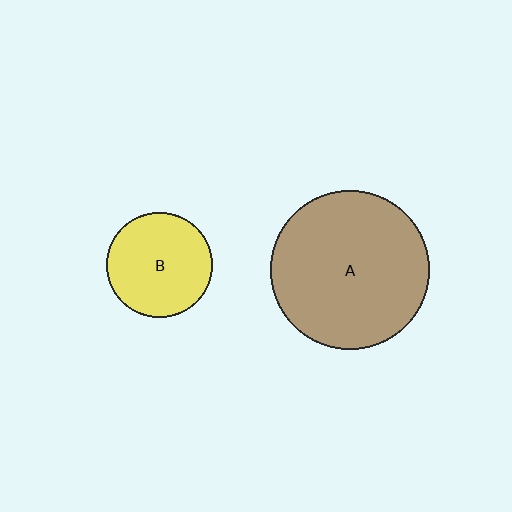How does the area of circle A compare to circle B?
Approximately 2.2 times.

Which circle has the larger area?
Circle A (brown).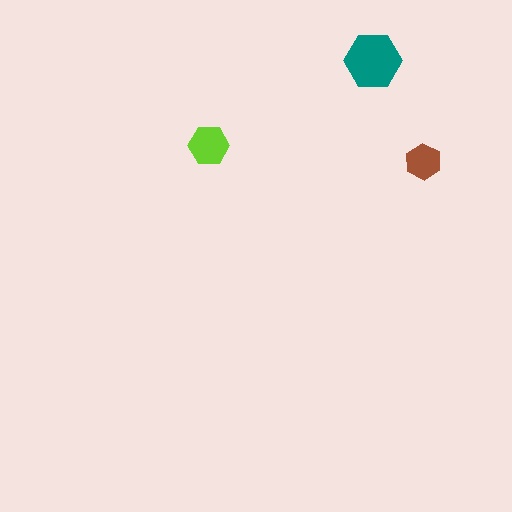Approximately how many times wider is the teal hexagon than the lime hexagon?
About 1.5 times wider.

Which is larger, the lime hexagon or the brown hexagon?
The lime one.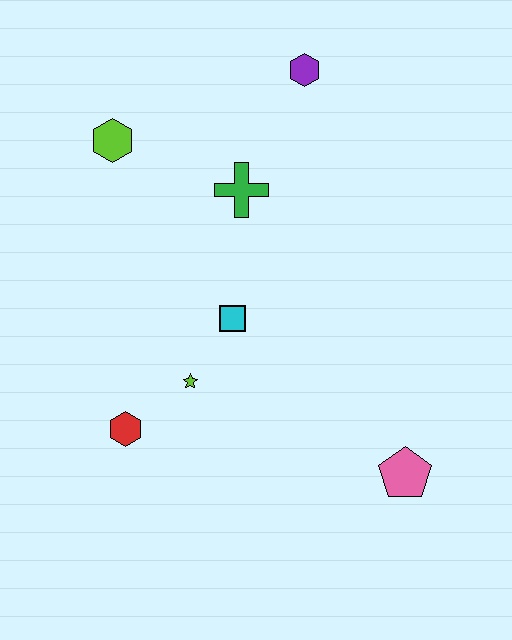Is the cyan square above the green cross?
No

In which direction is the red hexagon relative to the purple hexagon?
The red hexagon is below the purple hexagon.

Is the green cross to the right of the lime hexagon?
Yes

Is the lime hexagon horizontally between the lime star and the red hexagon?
No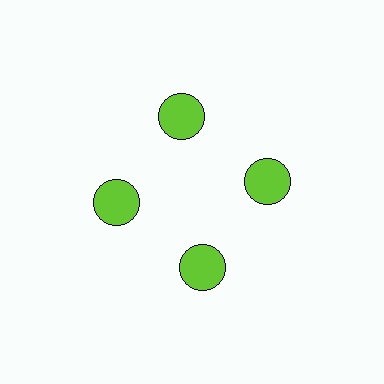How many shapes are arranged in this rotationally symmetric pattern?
There are 4 shapes, arranged in 4 groups of 1.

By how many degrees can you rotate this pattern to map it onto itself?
The pattern maps onto itself every 90 degrees of rotation.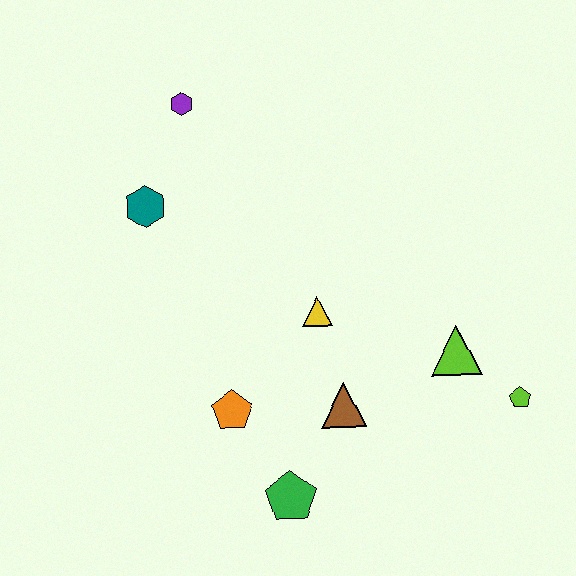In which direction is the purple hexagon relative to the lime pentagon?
The purple hexagon is to the left of the lime pentagon.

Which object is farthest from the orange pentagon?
The purple hexagon is farthest from the orange pentagon.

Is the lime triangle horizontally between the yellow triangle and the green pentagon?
No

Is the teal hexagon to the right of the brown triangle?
No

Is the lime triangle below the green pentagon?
No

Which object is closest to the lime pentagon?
The lime triangle is closest to the lime pentagon.